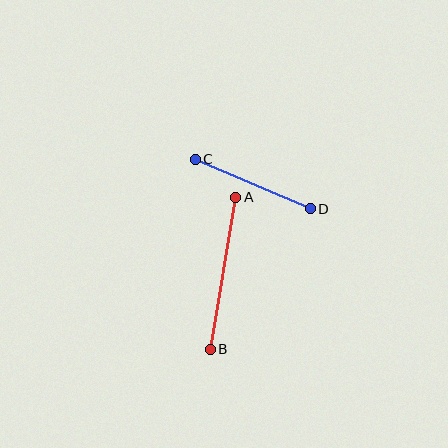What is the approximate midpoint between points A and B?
The midpoint is at approximately (223, 273) pixels.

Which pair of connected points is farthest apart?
Points A and B are farthest apart.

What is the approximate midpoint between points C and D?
The midpoint is at approximately (253, 184) pixels.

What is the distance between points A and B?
The distance is approximately 154 pixels.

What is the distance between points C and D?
The distance is approximately 125 pixels.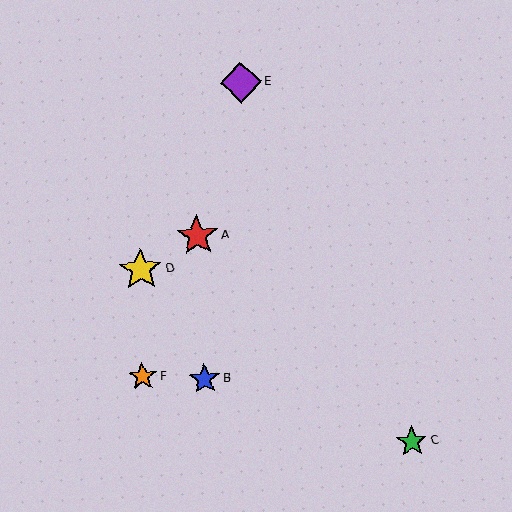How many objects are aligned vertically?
2 objects (A, B) are aligned vertically.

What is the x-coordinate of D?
Object D is at x≈141.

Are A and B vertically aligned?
Yes, both are at x≈197.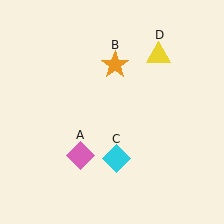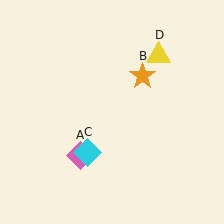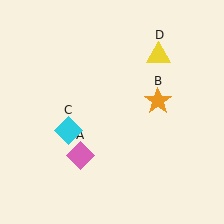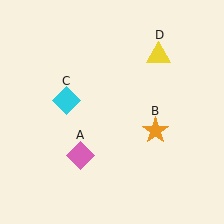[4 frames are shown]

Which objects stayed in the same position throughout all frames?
Pink diamond (object A) and yellow triangle (object D) remained stationary.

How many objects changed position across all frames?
2 objects changed position: orange star (object B), cyan diamond (object C).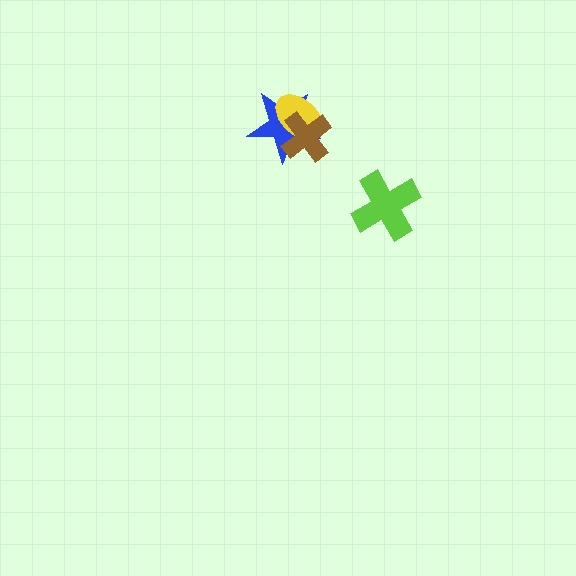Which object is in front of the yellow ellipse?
The brown cross is in front of the yellow ellipse.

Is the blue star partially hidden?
Yes, it is partially covered by another shape.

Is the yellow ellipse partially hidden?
Yes, it is partially covered by another shape.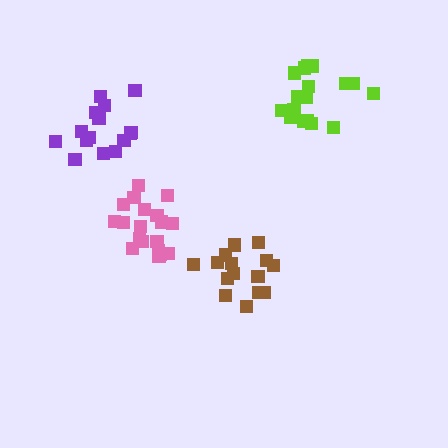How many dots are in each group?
Group 1: 17 dots, Group 2: 15 dots, Group 3: 15 dots, Group 4: 19 dots (66 total).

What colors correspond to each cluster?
The clusters are colored: lime, brown, purple, pink.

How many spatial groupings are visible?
There are 4 spatial groupings.